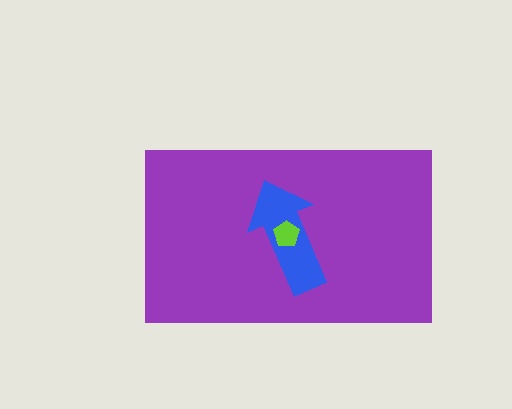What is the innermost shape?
The lime pentagon.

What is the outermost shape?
The purple rectangle.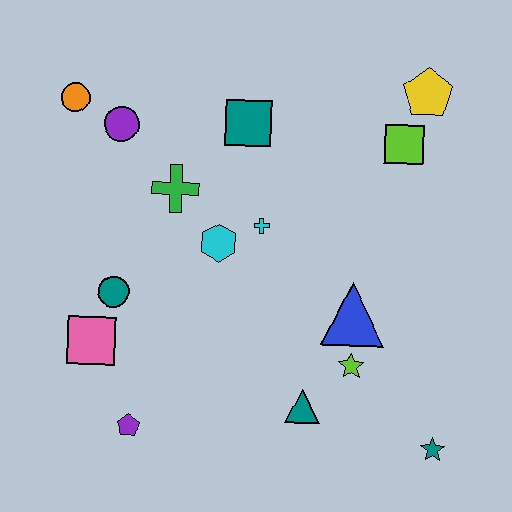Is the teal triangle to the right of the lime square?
No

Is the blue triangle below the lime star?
No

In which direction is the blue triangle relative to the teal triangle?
The blue triangle is above the teal triangle.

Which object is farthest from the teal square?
The teal star is farthest from the teal square.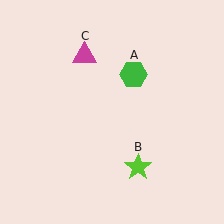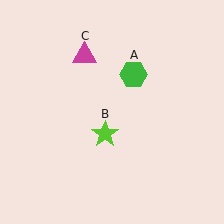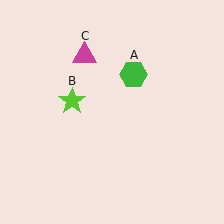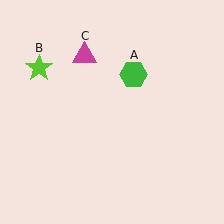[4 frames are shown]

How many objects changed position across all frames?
1 object changed position: lime star (object B).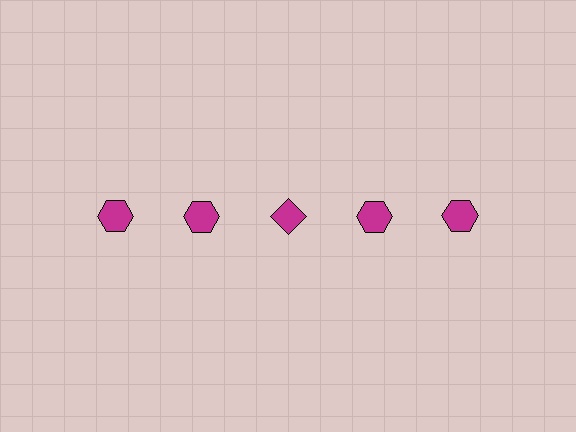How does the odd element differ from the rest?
It has a different shape: diamond instead of hexagon.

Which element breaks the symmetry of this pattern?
The magenta diamond in the top row, center column breaks the symmetry. All other shapes are magenta hexagons.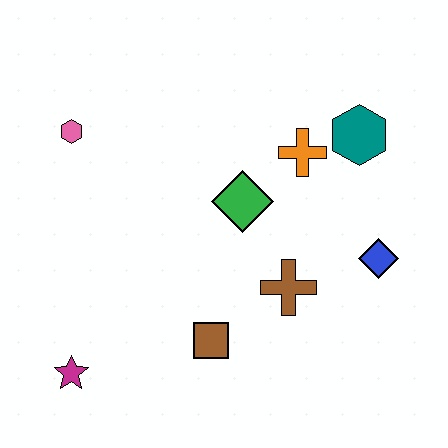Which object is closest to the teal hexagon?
The orange cross is closest to the teal hexagon.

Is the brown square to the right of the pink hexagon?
Yes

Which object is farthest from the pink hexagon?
The blue diamond is farthest from the pink hexagon.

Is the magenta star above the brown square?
No